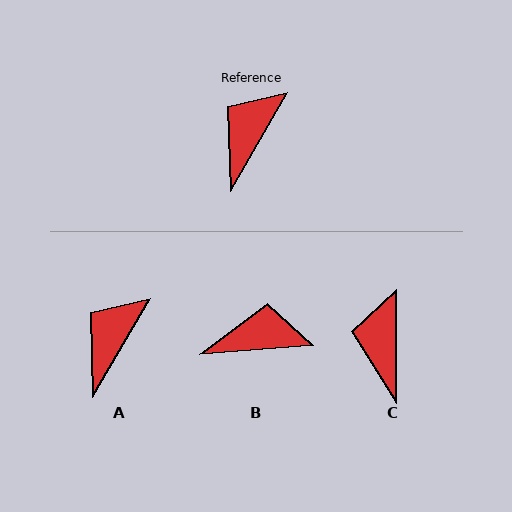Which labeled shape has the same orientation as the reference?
A.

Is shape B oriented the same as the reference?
No, it is off by about 55 degrees.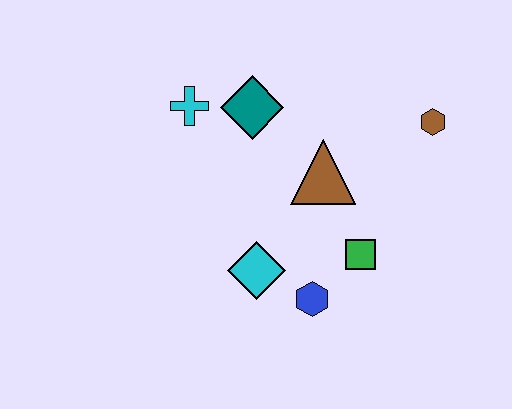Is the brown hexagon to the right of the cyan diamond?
Yes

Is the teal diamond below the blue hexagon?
No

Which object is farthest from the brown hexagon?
The cyan cross is farthest from the brown hexagon.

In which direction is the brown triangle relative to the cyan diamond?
The brown triangle is above the cyan diamond.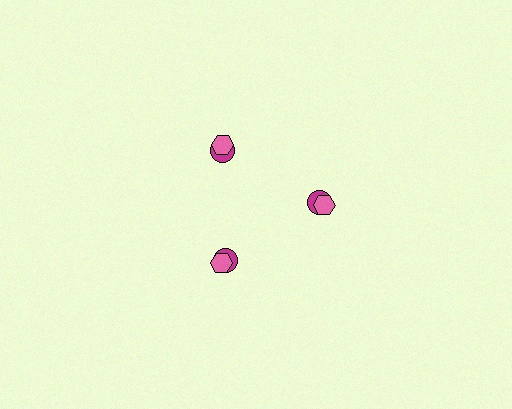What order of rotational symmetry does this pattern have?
This pattern has 3-fold rotational symmetry.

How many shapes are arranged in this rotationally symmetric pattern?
There are 6 shapes, arranged in 3 groups of 2.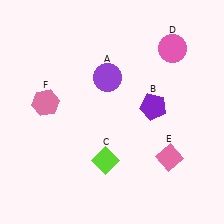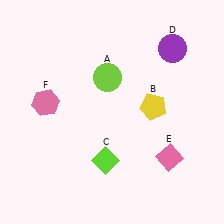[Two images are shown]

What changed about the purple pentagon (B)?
In Image 1, B is purple. In Image 2, it changed to yellow.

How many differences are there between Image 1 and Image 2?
There are 3 differences between the two images.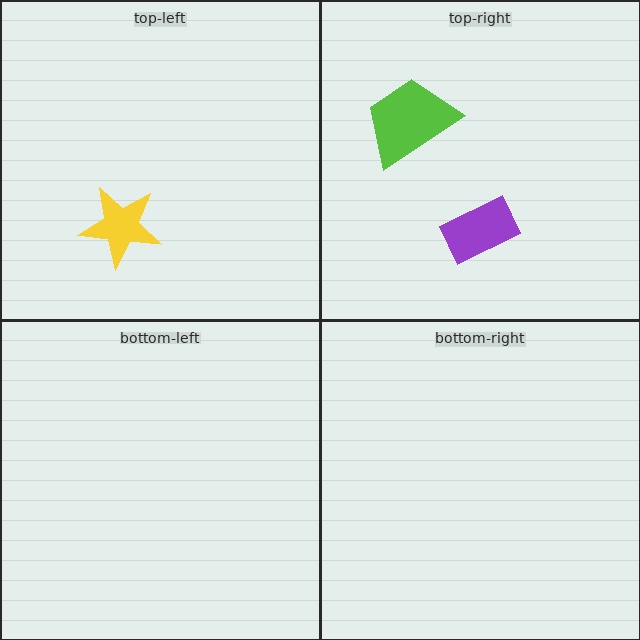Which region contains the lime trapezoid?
The top-right region.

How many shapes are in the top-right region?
2.